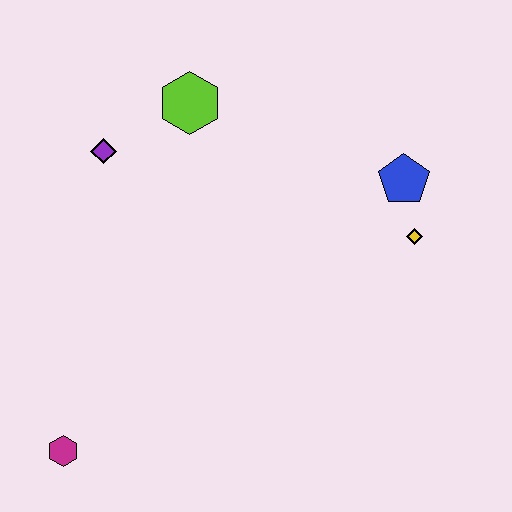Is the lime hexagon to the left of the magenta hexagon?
No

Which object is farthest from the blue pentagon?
The magenta hexagon is farthest from the blue pentagon.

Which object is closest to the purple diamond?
The lime hexagon is closest to the purple diamond.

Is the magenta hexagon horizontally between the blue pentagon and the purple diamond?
No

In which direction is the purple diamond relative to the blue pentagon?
The purple diamond is to the left of the blue pentagon.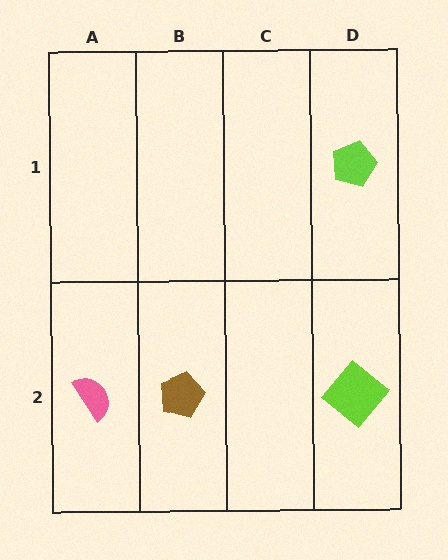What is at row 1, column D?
A lime pentagon.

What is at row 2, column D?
A lime diamond.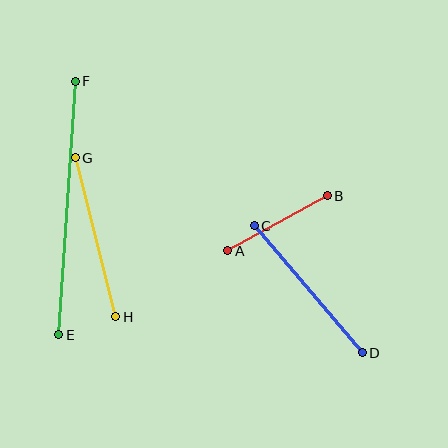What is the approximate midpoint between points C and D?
The midpoint is at approximately (308, 289) pixels.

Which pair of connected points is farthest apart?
Points E and F are farthest apart.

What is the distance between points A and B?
The distance is approximately 114 pixels.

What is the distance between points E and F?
The distance is approximately 254 pixels.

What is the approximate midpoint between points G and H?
The midpoint is at approximately (96, 237) pixels.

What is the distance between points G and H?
The distance is approximately 164 pixels.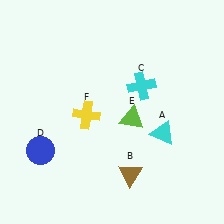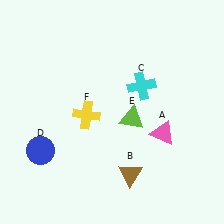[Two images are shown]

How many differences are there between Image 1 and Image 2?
There is 1 difference between the two images.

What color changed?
The triangle (A) changed from cyan in Image 1 to pink in Image 2.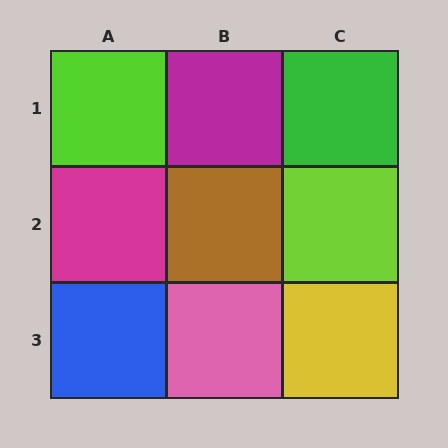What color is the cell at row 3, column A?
Blue.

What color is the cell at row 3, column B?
Pink.